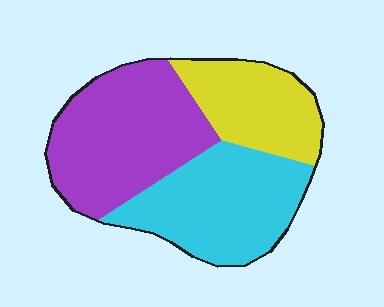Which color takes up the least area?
Yellow, at roughly 25%.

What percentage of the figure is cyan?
Cyan takes up about three eighths (3/8) of the figure.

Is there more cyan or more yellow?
Cyan.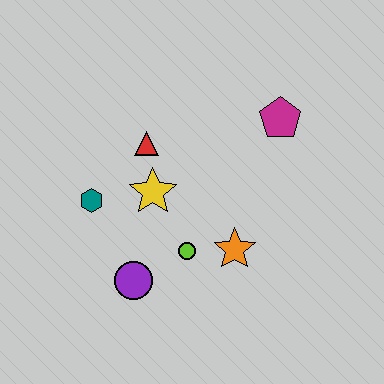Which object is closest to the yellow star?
The red triangle is closest to the yellow star.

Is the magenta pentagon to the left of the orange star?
No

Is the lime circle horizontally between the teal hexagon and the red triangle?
No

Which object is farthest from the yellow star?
The magenta pentagon is farthest from the yellow star.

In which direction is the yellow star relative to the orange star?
The yellow star is to the left of the orange star.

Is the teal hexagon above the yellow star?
No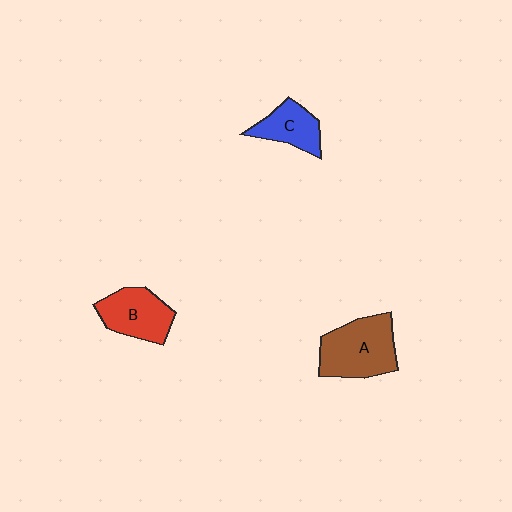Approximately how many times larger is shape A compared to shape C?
Approximately 1.7 times.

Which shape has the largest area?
Shape A (brown).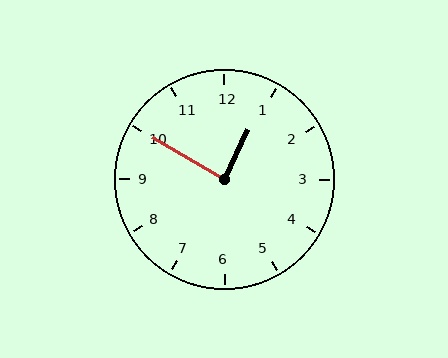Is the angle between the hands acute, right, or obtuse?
It is right.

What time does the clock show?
12:50.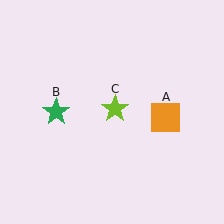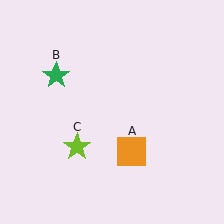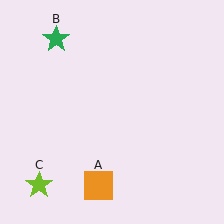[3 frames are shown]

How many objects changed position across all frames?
3 objects changed position: orange square (object A), green star (object B), lime star (object C).